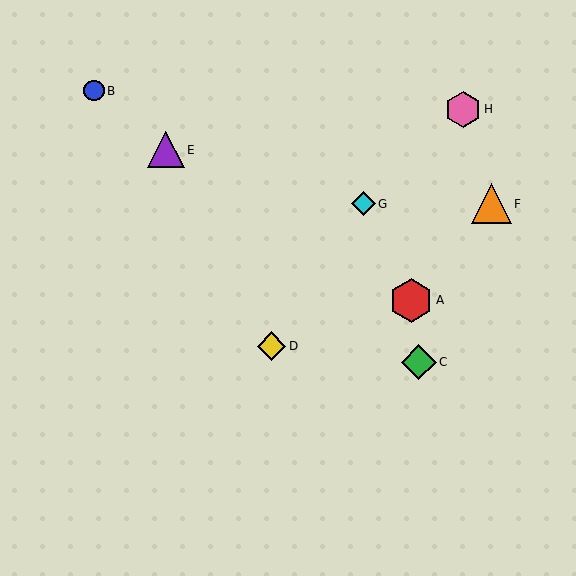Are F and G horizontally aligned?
Yes, both are at y≈204.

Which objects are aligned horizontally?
Objects F, G are aligned horizontally.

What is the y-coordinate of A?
Object A is at y≈300.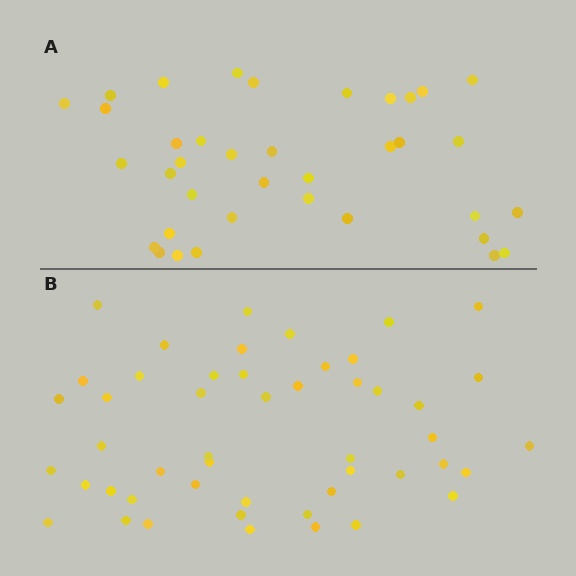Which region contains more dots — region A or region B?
Region B (the bottom region) has more dots.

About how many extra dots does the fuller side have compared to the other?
Region B has roughly 12 or so more dots than region A.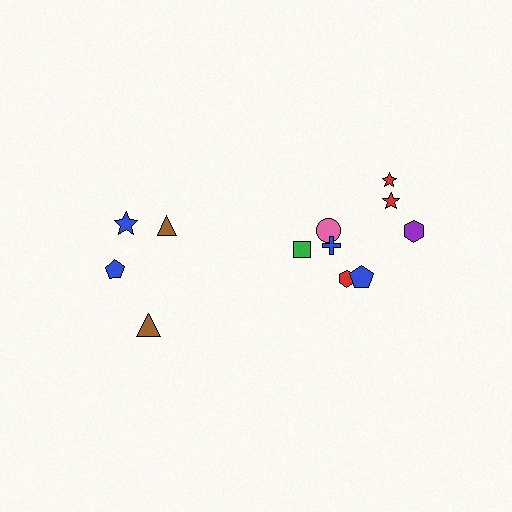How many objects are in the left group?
There are 4 objects.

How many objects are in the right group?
There are 8 objects.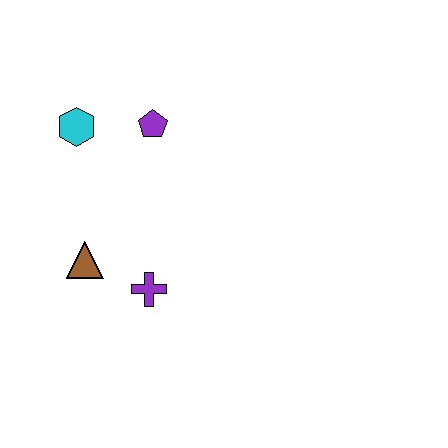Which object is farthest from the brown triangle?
The purple pentagon is farthest from the brown triangle.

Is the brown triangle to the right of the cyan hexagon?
Yes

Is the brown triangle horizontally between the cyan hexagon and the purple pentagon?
Yes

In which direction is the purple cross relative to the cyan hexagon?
The purple cross is below the cyan hexagon.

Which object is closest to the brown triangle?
The purple cross is closest to the brown triangle.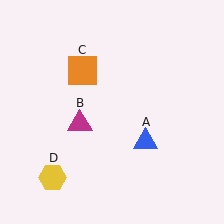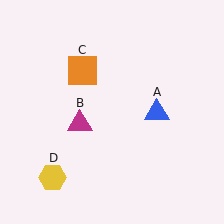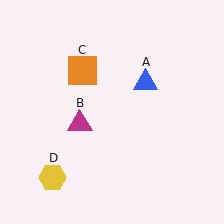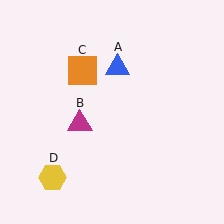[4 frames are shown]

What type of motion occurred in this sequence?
The blue triangle (object A) rotated counterclockwise around the center of the scene.